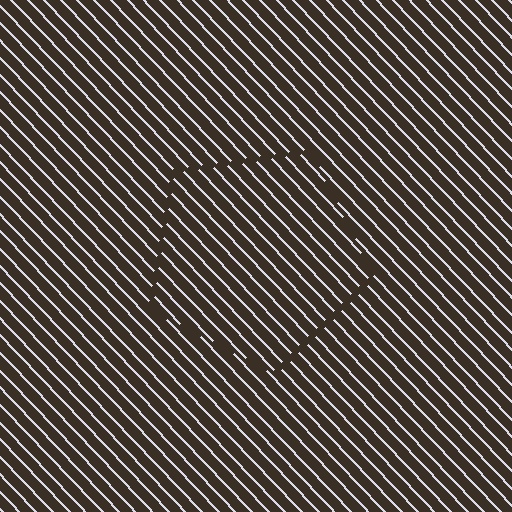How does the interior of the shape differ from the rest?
The interior of the shape contains the same grating, shifted by half a period — the contour is defined by the phase discontinuity where line-ends from the inner and outer gratings abut.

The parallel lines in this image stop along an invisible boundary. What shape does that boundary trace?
An illusory pentagon. The interior of the shape contains the same grating, shifted by half a period — the contour is defined by the phase discontinuity where line-ends from the inner and outer gratings abut.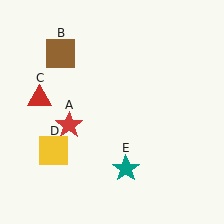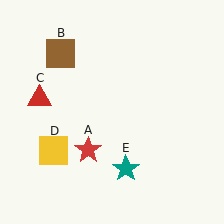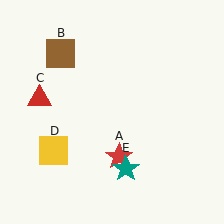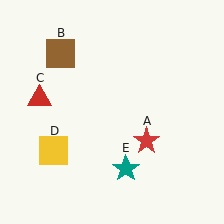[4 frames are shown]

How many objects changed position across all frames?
1 object changed position: red star (object A).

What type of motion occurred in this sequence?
The red star (object A) rotated counterclockwise around the center of the scene.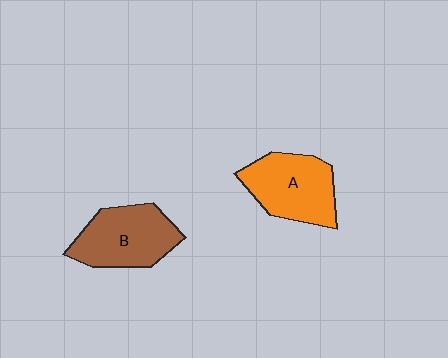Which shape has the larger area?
Shape A (orange).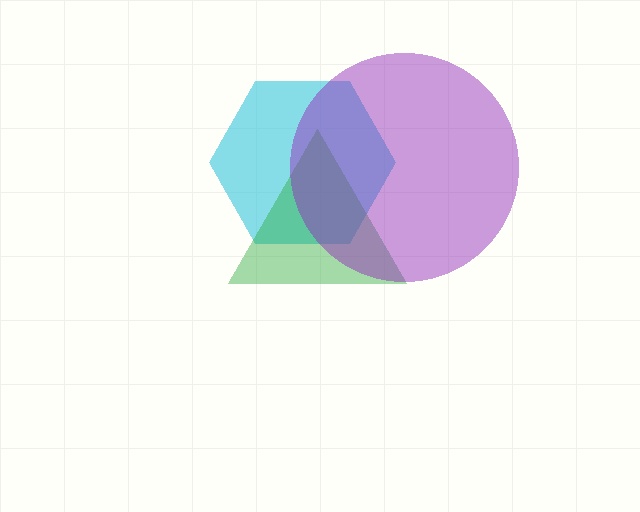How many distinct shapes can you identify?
There are 3 distinct shapes: a cyan hexagon, a green triangle, a purple circle.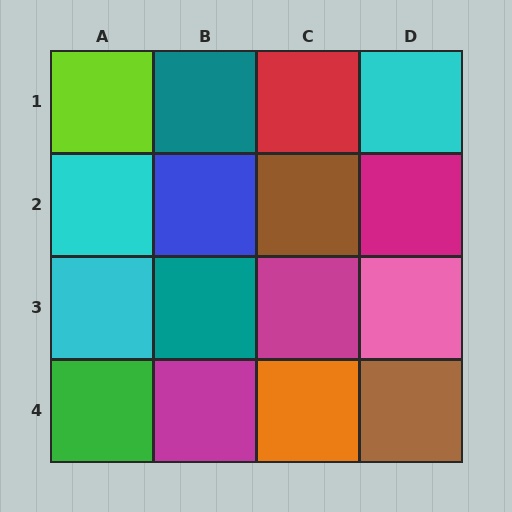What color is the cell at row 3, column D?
Pink.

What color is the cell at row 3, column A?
Cyan.